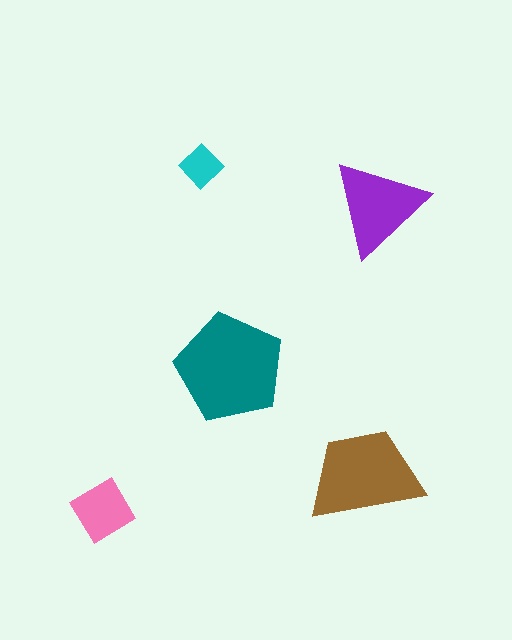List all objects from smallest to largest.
The cyan diamond, the pink diamond, the purple triangle, the brown trapezoid, the teal pentagon.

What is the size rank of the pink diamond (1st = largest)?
4th.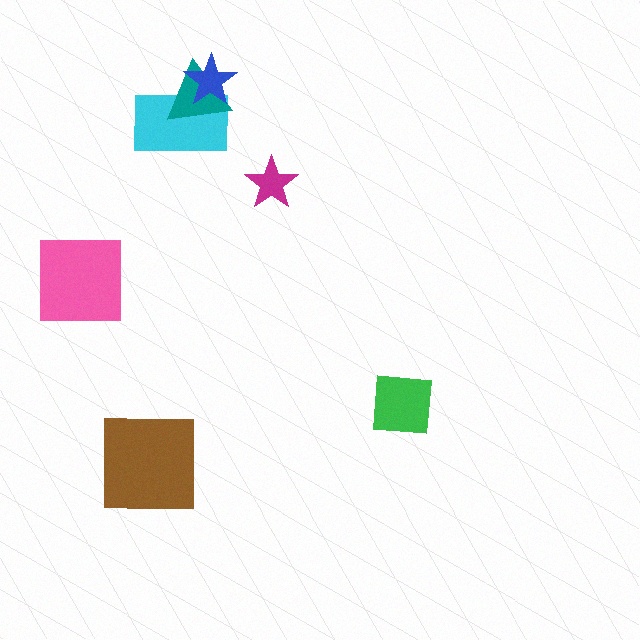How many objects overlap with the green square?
0 objects overlap with the green square.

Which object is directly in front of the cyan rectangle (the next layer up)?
The teal triangle is directly in front of the cyan rectangle.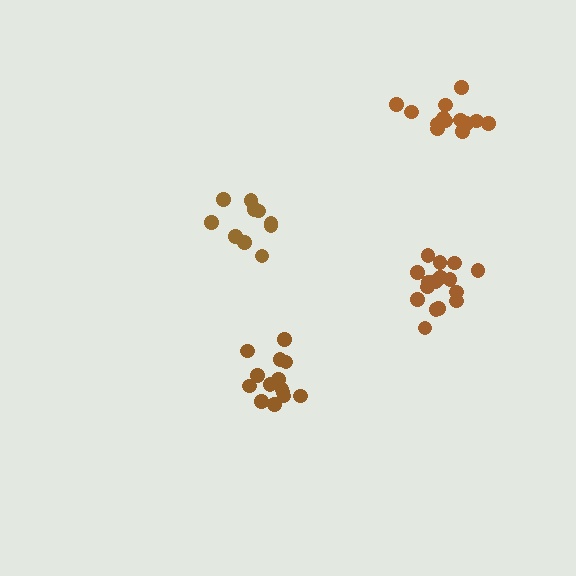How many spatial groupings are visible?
There are 4 spatial groupings.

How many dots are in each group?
Group 1: 10 dots, Group 2: 16 dots, Group 3: 15 dots, Group 4: 13 dots (54 total).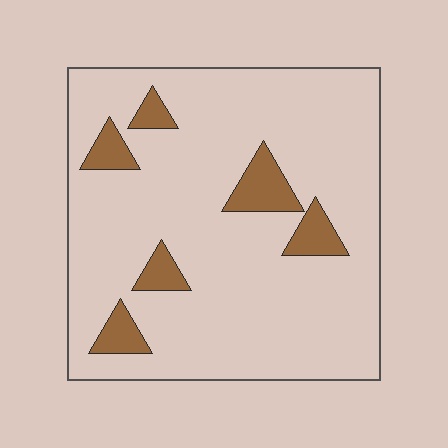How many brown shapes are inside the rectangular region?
6.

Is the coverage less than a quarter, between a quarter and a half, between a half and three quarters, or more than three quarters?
Less than a quarter.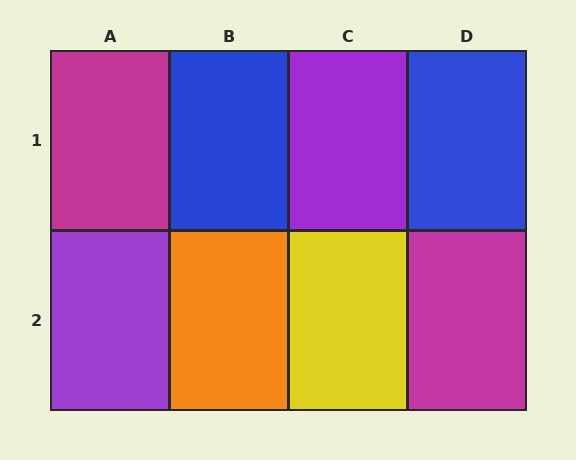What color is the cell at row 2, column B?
Orange.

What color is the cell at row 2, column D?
Magenta.